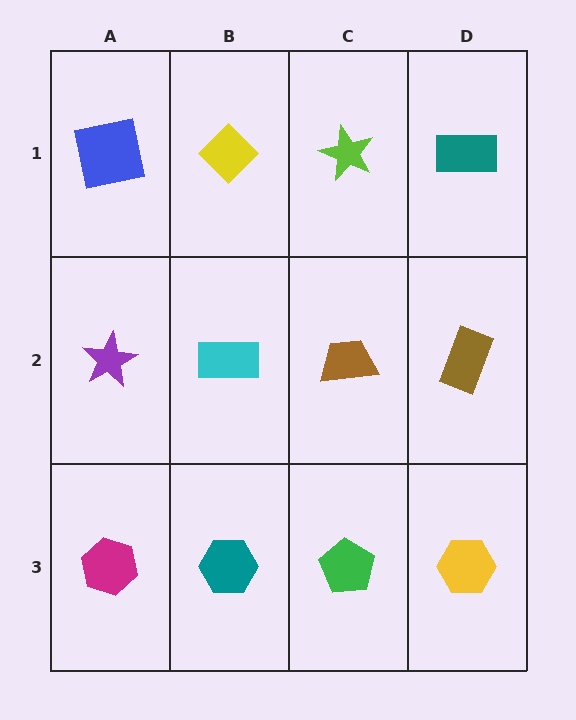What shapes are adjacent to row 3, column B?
A cyan rectangle (row 2, column B), a magenta hexagon (row 3, column A), a green pentagon (row 3, column C).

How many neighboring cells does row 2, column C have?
4.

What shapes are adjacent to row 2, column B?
A yellow diamond (row 1, column B), a teal hexagon (row 3, column B), a purple star (row 2, column A), a brown trapezoid (row 2, column C).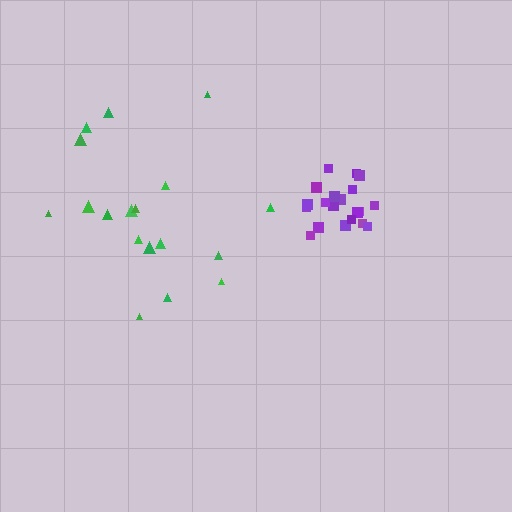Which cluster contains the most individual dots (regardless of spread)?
Purple (21).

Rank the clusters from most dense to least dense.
purple, green.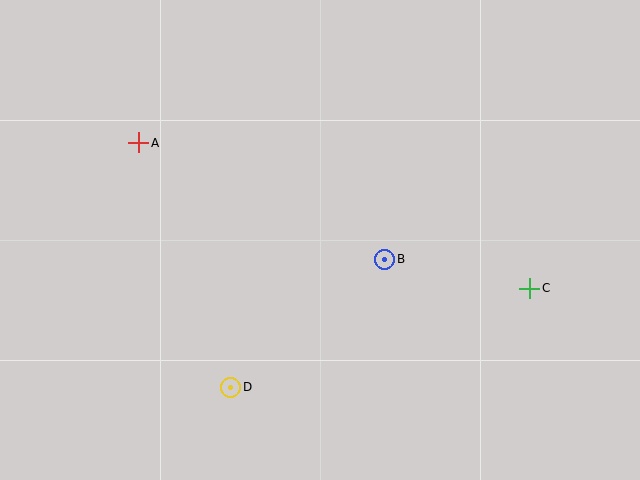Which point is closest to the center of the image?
Point B at (385, 259) is closest to the center.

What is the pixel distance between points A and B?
The distance between A and B is 272 pixels.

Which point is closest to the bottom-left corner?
Point D is closest to the bottom-left corner.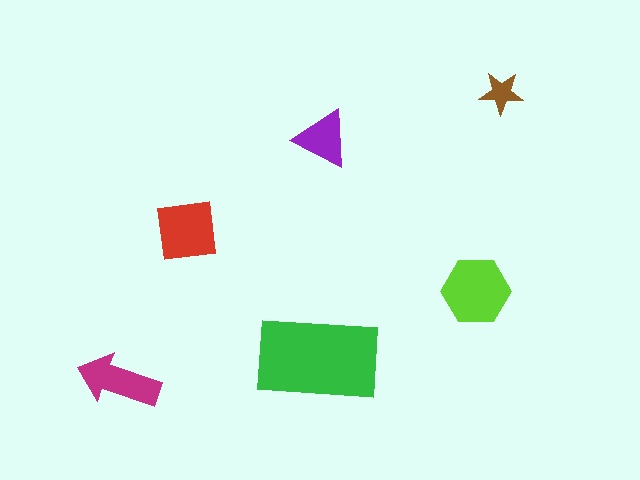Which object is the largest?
The green rectangle.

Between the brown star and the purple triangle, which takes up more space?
The purple triangle.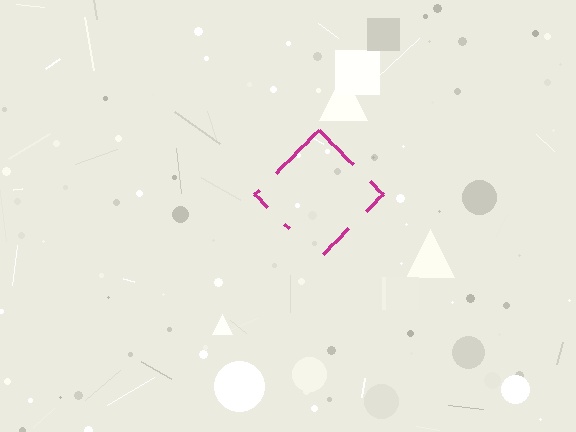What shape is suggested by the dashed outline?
The dashed outline suggests a diamond.